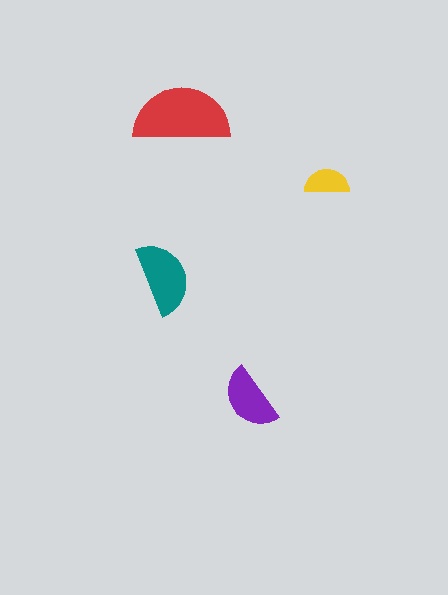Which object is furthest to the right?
The yellow semicircle is rightmost.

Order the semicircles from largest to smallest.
the red one, the teal one, the purple one, the yellow one.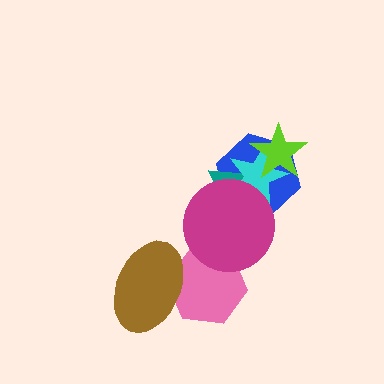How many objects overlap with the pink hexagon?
2 objects overlap with the pink hexagon.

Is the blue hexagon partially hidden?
Yes, it is partially covered by another shape.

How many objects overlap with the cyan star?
4 objects overlap with the cyan star.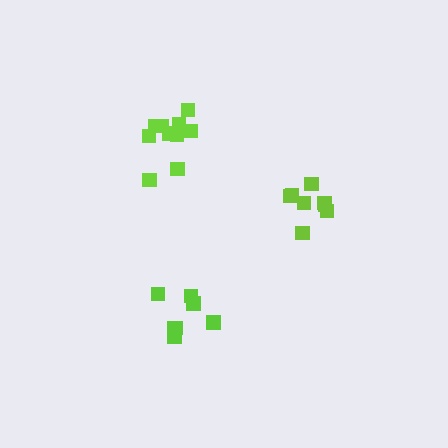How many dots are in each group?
Group 1: 7 dots, Group 2: 10 dots, Group 3: 8 dots (25 total).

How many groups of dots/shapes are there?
There are 3 groups.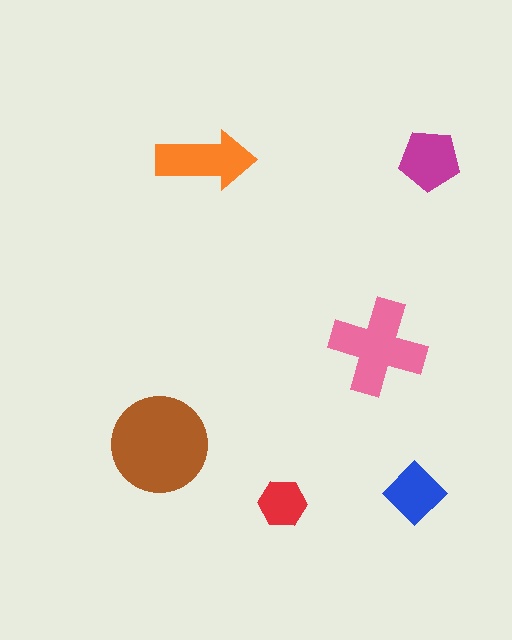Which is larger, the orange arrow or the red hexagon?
The orange arrow.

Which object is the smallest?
The red hexagon.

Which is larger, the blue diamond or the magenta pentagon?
The magenta pentagon.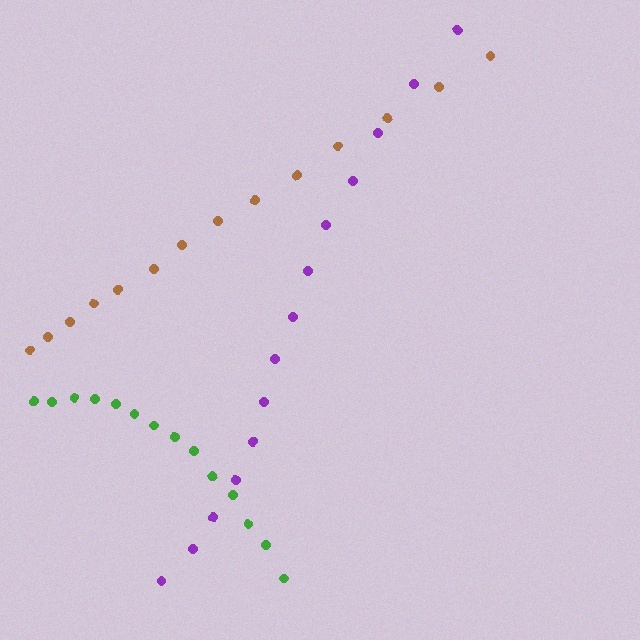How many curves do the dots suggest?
There are 3 distinct paths.